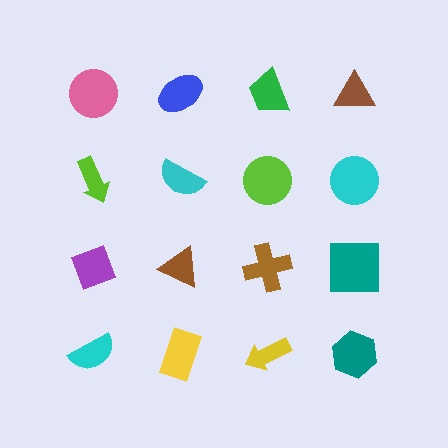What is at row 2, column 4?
A cyan circle.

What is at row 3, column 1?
A purple diamond.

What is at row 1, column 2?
A blue ellipse.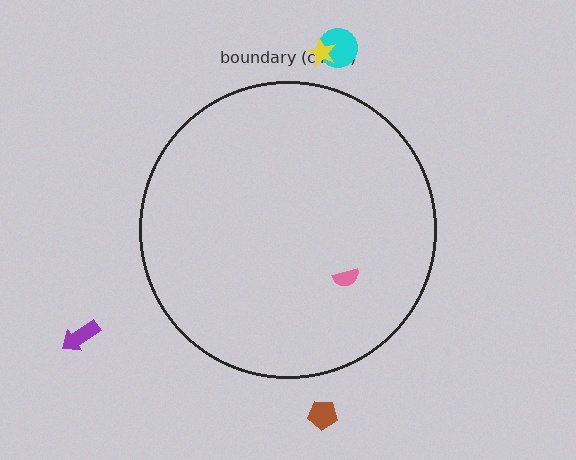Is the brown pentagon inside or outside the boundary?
Outside.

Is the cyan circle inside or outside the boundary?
Outside.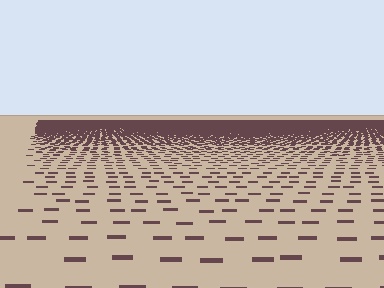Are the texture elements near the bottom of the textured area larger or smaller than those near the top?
Larger. Near the bottom, elements are closer to the viewer and appear at a bigger on-screen size.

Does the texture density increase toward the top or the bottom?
Density increases toward the top.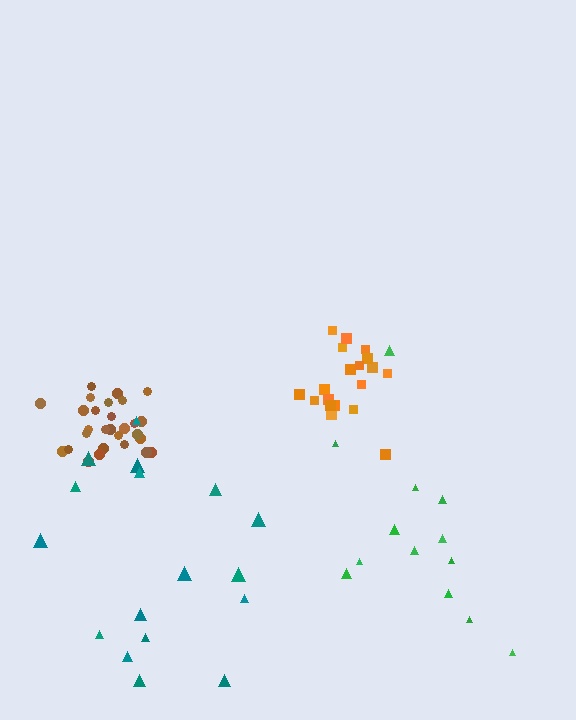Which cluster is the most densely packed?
Brown.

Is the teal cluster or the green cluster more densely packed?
Green.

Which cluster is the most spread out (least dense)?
Teal.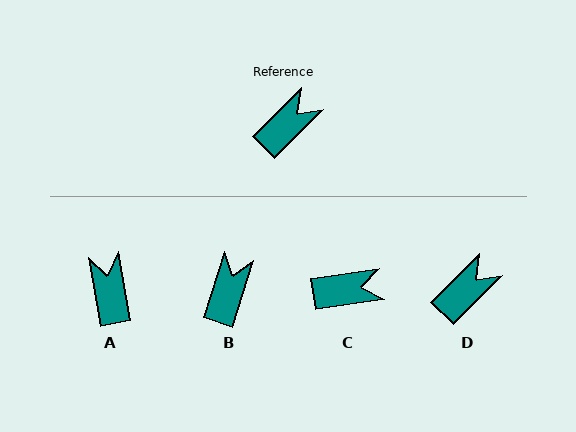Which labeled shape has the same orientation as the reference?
D.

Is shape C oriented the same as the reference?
No, it is off by about 38 degrees.